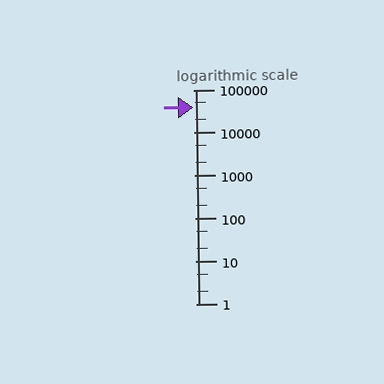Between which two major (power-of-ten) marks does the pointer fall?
The pointer is between 10000 and 100000.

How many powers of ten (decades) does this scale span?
The scale spans 5 decades, from 1 to 100000.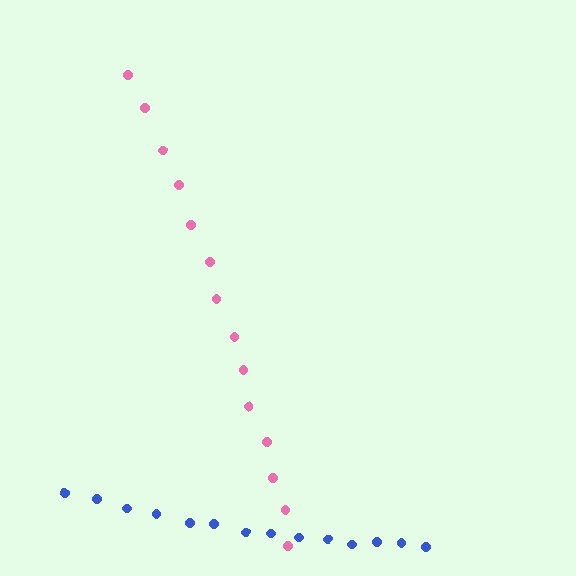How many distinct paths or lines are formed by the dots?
There are 2 distinct paths.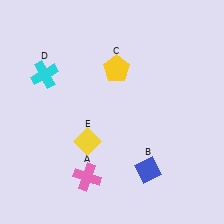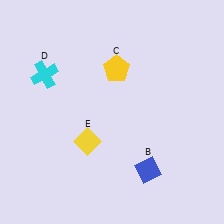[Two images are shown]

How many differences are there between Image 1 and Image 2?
There is 1 difference between the two images.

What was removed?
The pink cross (A) was removed in Image 2.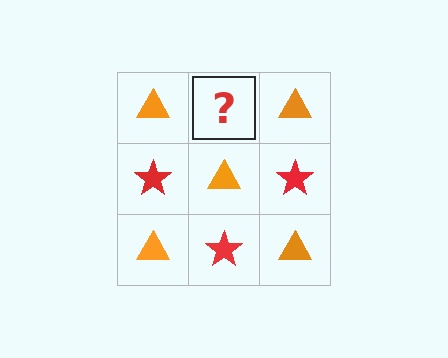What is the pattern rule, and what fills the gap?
The rule is that it alternates orange triangle and red star in a checkerboard pattern. The gap should be filled with a red star.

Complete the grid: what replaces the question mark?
The question mark should be replaced with a red star.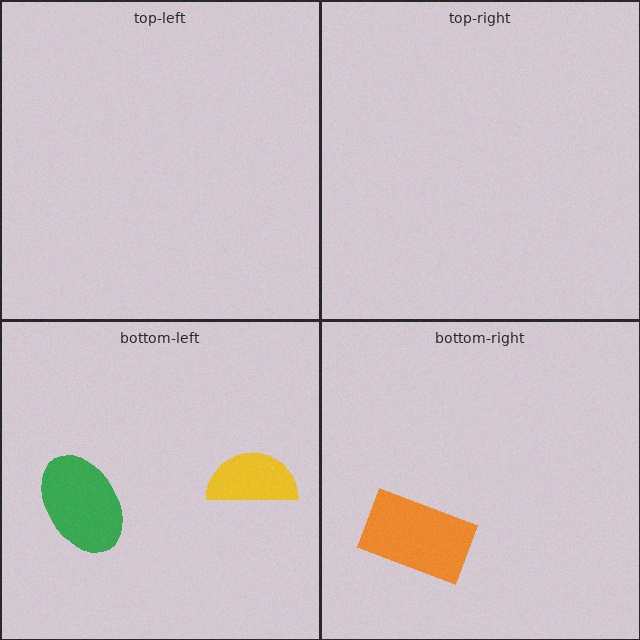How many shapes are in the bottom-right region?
1.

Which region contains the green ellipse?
The bottom-left region.